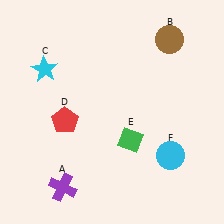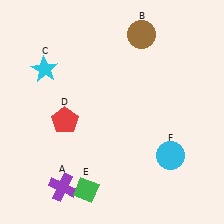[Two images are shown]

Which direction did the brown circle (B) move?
The brown circle (B) moved left.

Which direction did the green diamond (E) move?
The green diamond (E) moved down.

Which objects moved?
The objects that moved are: the brown circle (B), the green diamond (E).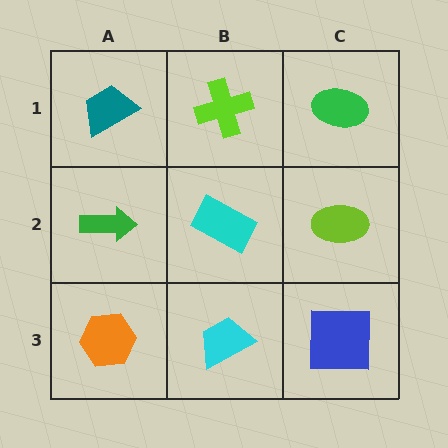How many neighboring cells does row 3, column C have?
2.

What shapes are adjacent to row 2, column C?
A green ellipse (row 1, column C), a blue square (row 3, column C), a cyan rectangle (row 2, column B).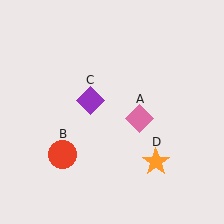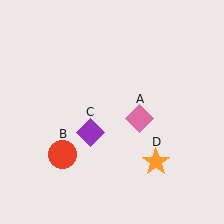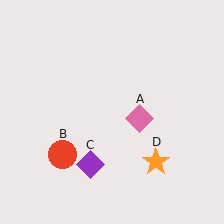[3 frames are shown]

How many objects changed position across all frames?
1 object changed position: purple diamond (object C).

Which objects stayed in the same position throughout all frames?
Pink diamond (object A) and red circle (object B) and orange star (object D) remained stationary.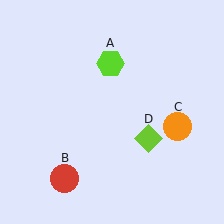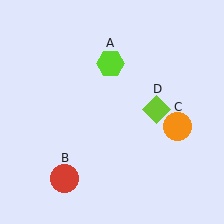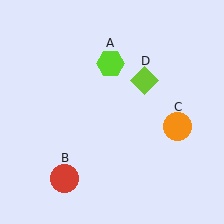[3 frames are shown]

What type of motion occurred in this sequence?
The lime diamond (object D) rotated counterclockwise around the center of the scene.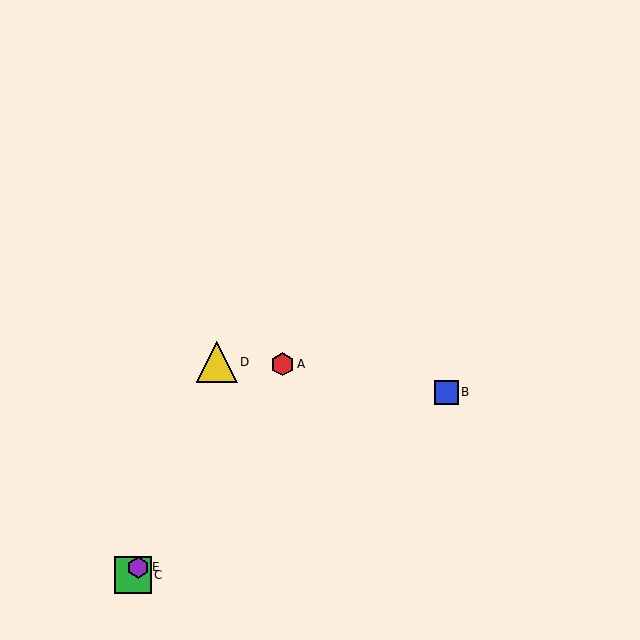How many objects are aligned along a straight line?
3 objects (A, C, E) are aligned along a straight line.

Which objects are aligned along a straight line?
Objects A, C, E are aligned along a straight line.